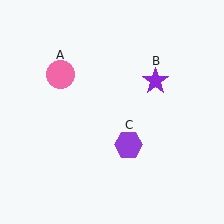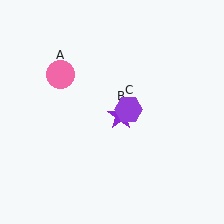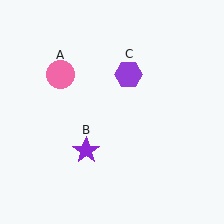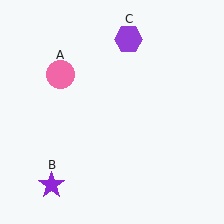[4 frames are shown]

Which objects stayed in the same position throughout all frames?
Pink circle (object A) remained stationary.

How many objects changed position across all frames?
2 objects changed position: purple star (object B), purple hexagon (object C).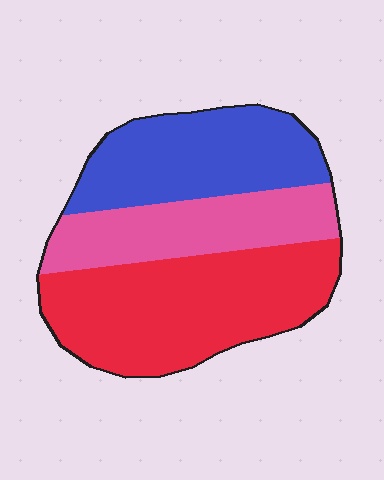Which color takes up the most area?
Red, at roughly 45%.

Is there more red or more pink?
Red.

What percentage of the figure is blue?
Blue takes up between a sixth and a third of the figure.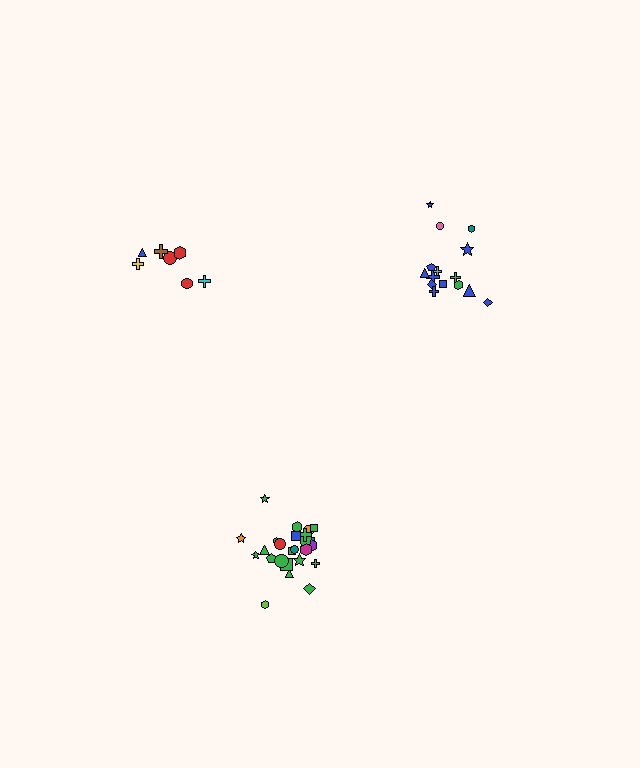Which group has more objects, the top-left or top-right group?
The top-right group.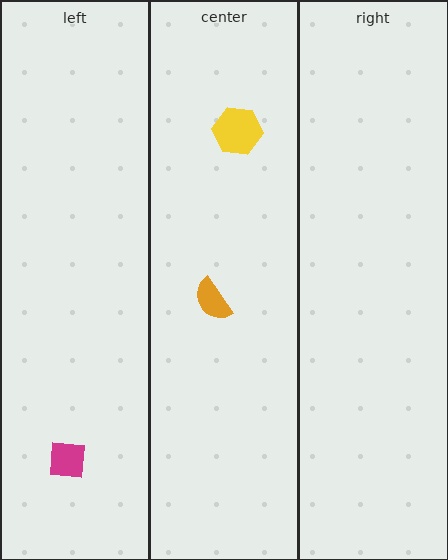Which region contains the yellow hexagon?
The center region.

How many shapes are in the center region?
2.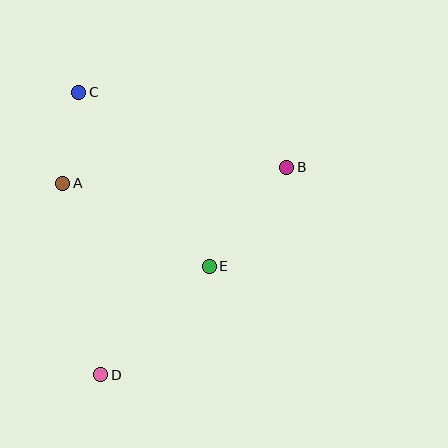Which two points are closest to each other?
Points A and C are closest to each other.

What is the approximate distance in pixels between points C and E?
The distance between C and E is approximately 218 pixels.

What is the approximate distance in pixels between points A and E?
The distance between A and E is approximately 168 pixels.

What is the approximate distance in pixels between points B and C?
The distance between B and C is approximately 221 pixels.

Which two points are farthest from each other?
Points C and D are farthest from each other.